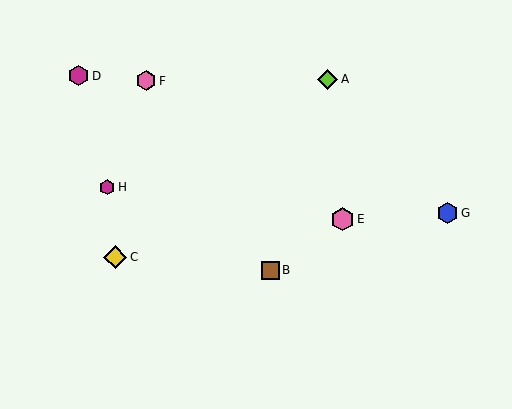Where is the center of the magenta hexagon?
The center of the magenta hexagon is at (107, 187).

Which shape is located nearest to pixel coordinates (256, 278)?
The brown square (labeled B) at (270, 270) is nearest to that location.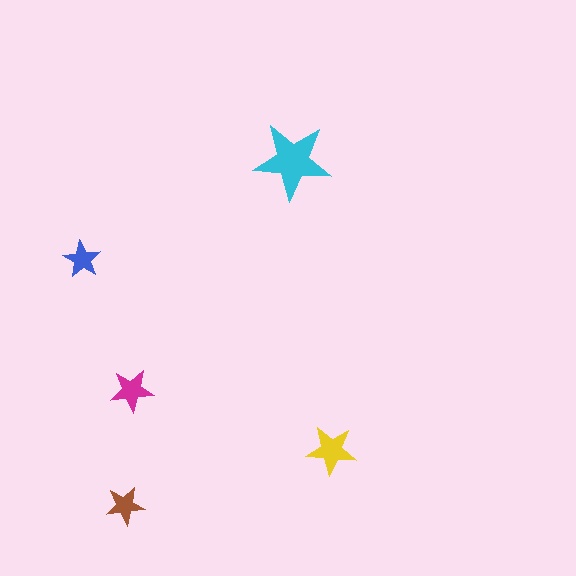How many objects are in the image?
There are 5 objects in the image.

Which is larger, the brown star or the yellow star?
The yellow one.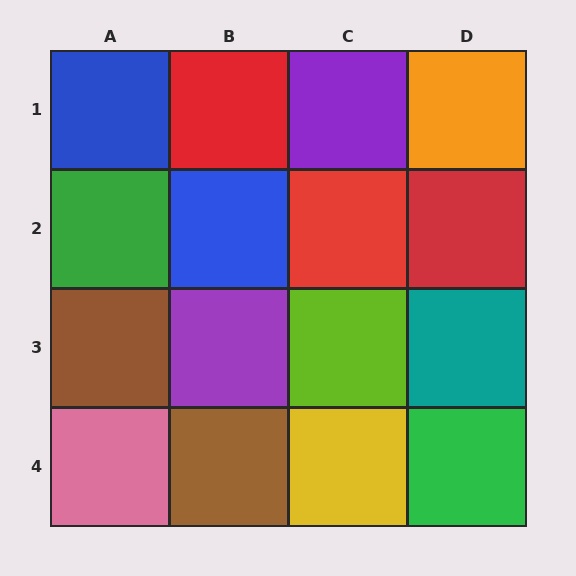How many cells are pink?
1 cell is pink.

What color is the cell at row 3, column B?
Purple.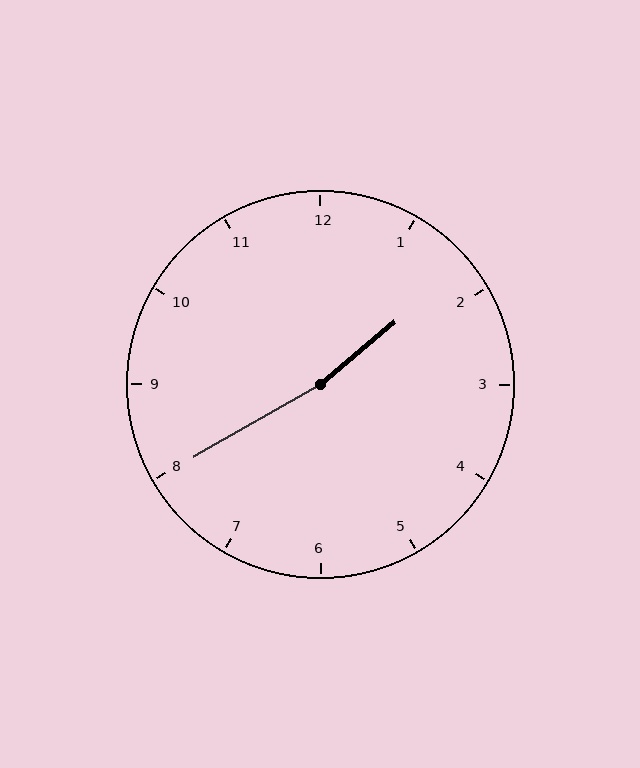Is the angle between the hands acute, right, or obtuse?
It is obtuse.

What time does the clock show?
1:40.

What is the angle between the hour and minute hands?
Approximately 170 degrees.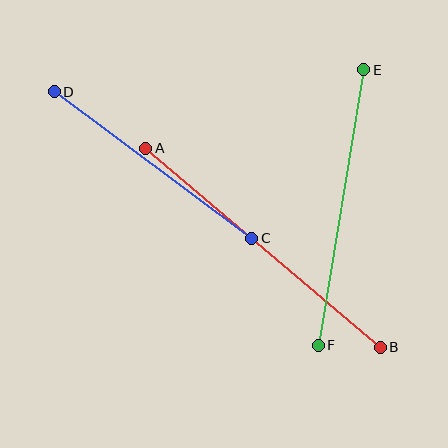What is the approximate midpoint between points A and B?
The midpoint is at approximately (263, 248) pixels.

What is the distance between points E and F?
The distance is approximately 279 pixels.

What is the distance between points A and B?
The distance is approximately 308 pixels.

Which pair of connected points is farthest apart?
Points A and B are farthest apart.